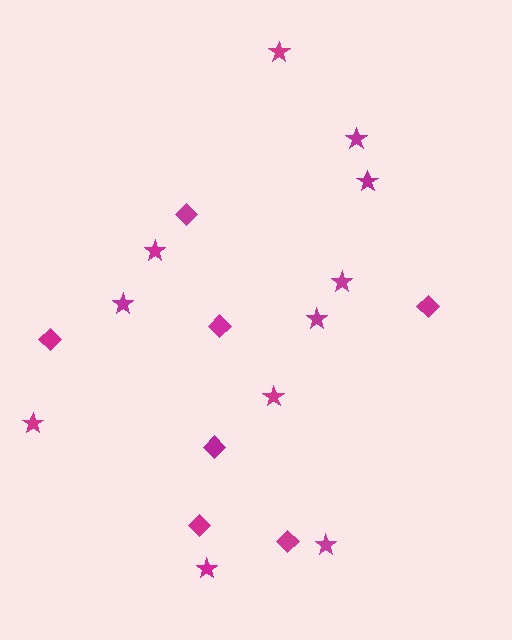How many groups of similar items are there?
There are 2 groups: one group of diamonds (7) and one group of stars (11).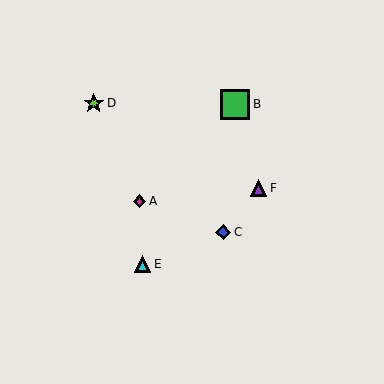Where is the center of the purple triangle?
The center of the purple triangle is at (259, 188).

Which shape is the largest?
The green square (labeled B) is the largest.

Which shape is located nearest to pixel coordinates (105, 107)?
The lime star (labeled D) at (94, 103) is nearest to that location.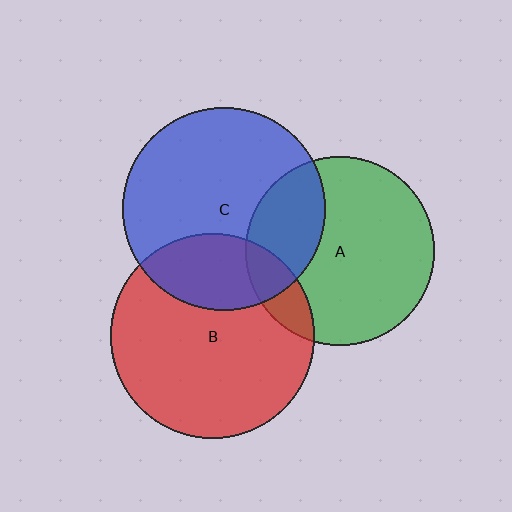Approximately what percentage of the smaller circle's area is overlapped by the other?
Approximately 25%.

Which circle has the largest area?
Circle B (red).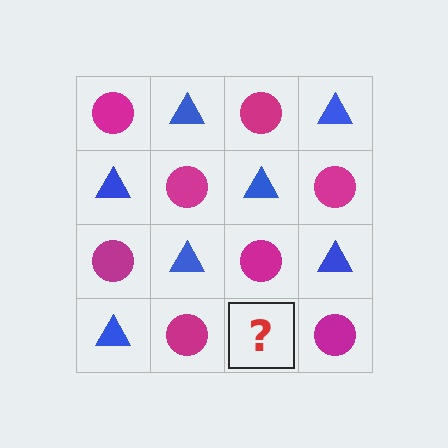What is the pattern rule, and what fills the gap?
The rule is that it alternates magenta circle and blue triangle in a checkerboard pattern. The gap should be filled with a blue triangle.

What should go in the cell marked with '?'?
The missing cell should contain a blue triangle.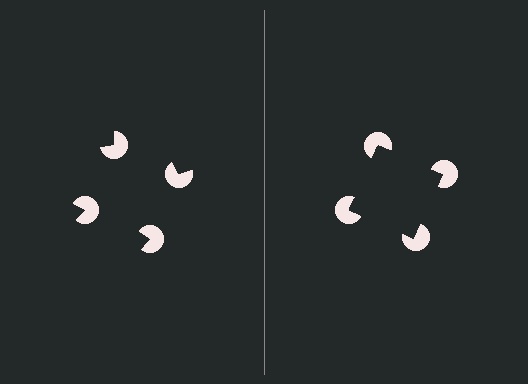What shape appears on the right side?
An illusory square.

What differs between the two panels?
The pac-man discs are positioned identically on both sides; only the wedge orientations differ. On the right they align to a square; on the left they are misaligned.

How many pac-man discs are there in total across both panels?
8 — 4 on each side.